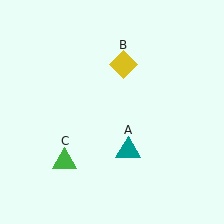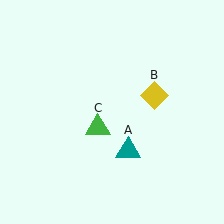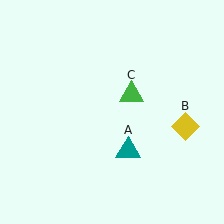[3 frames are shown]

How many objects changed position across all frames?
2 objects changed position: yellow diamond (object B), green triangle (object C).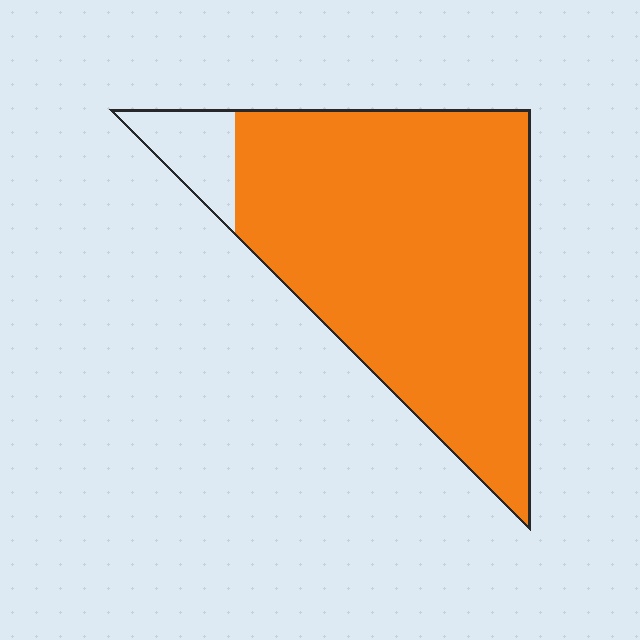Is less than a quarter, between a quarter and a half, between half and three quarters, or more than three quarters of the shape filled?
More than three quarters.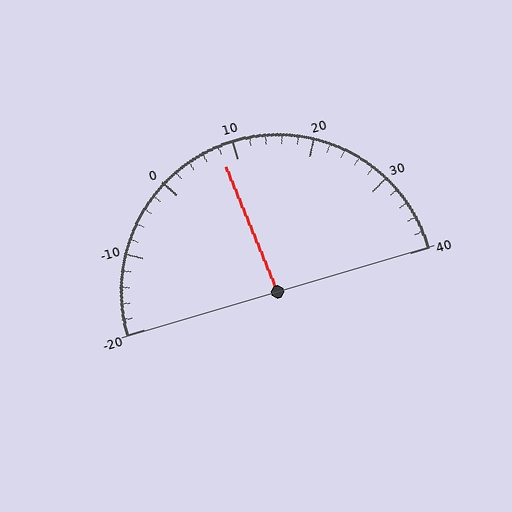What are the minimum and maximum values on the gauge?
The gauge ranges from -20 to 40.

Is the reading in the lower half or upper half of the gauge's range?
The reading is in the lower half of the range (-20 to 40).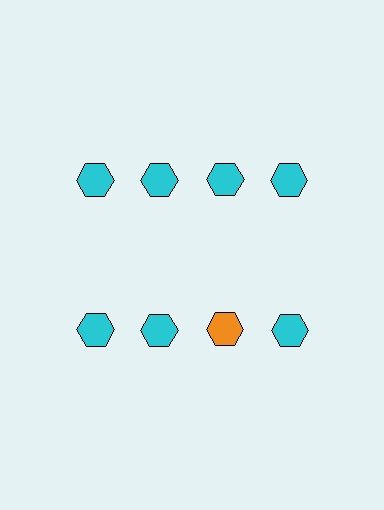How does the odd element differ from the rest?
It has a different color: orange instead of cyan.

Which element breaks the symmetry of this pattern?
The orange hexagon in the second row, center column breaks the symmetry. All other shapes are cyan hexagons.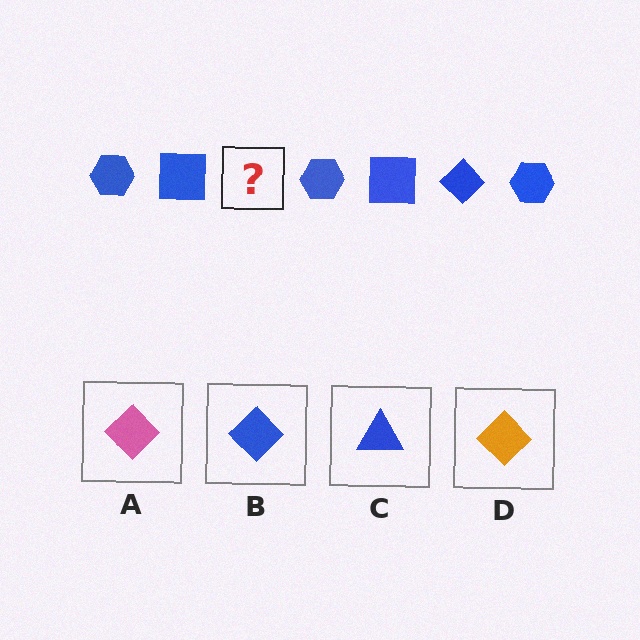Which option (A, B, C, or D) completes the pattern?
B.